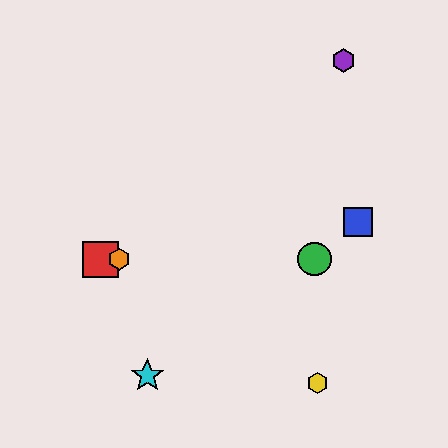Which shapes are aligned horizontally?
The red square, the green circle, the orange hexagon are aligned horizontally.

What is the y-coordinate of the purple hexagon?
The purple hexagon is at y≈61.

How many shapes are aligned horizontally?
3 shapes (the red square, the green circle, the orange hexagon) are aligned horizontally.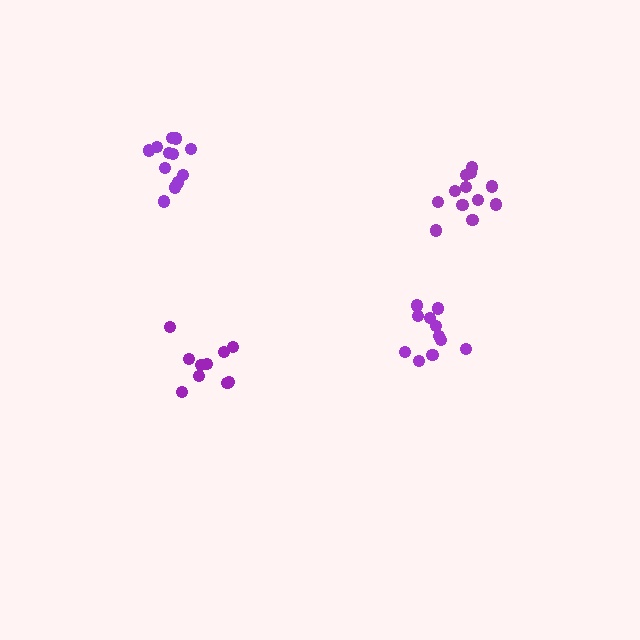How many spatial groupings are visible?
There are 4 spatial groupings.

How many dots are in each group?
Group 1: 10 dots, Group 2: 12 dots, Group 3: 11 dots, Group 4: 12 dots (45 total).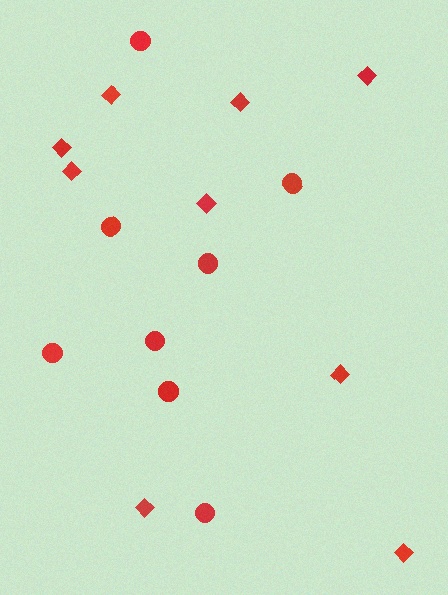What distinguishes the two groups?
There are 2 groups: one group of circles (8) and one group of diamonds (9).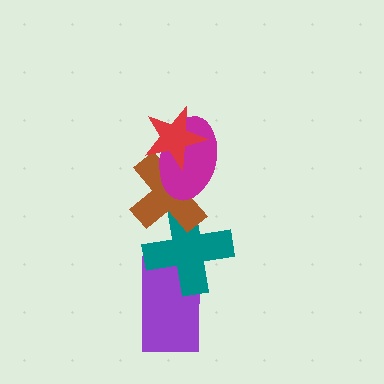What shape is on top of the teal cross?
The brown cross is on top of the teal cross.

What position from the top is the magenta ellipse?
The magenta ellipse is 2nd from the top.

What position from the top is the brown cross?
The brown cross is 3rd from the top.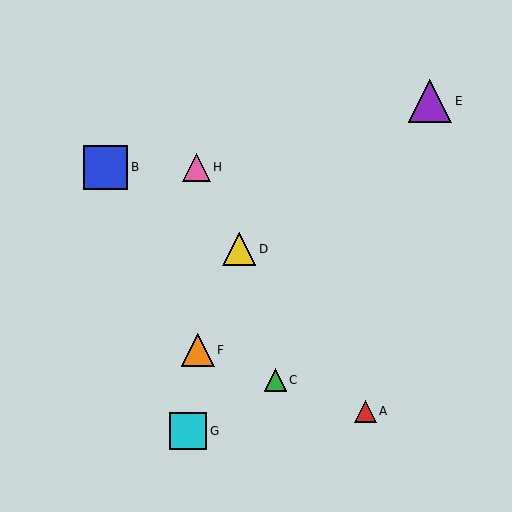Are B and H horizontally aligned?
Yes, both are at y≈167.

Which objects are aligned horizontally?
Objects B, H are aligned horizontally.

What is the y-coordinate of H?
Object H is at y≈167.